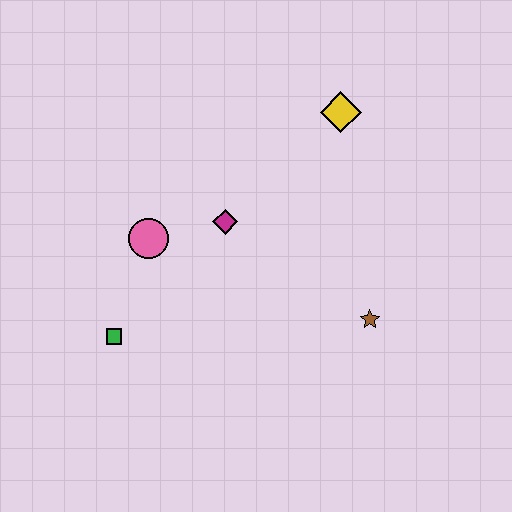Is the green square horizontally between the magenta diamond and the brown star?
No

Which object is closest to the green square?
The pink circle is closest to the green square.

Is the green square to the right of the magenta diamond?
No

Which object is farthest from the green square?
The yellow diamond is farthest from the green square.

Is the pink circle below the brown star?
No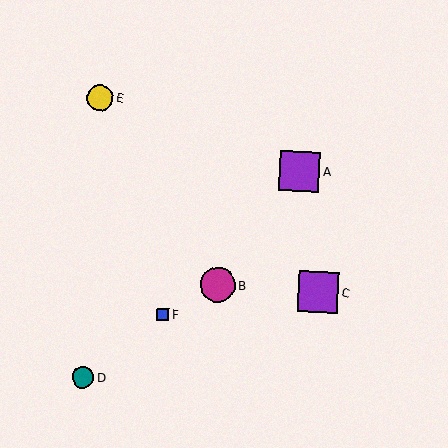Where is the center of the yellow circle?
The center of the yellow circle is at (100, 98).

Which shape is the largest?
The purple square (labeled C) is the largest.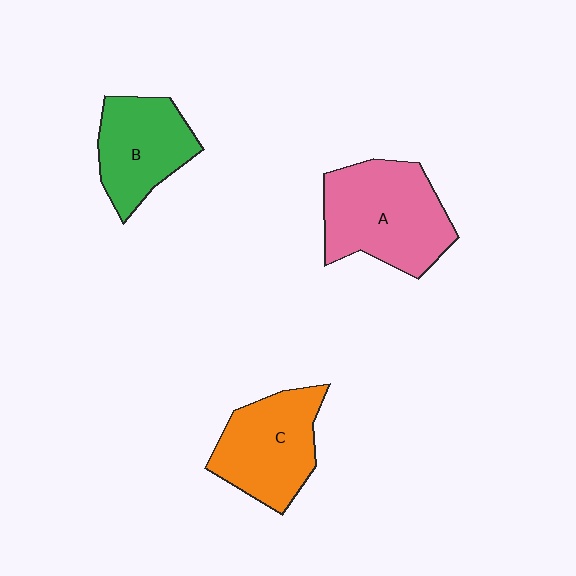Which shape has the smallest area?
Shape B (green).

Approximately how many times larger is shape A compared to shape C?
Approximately 1.2 times.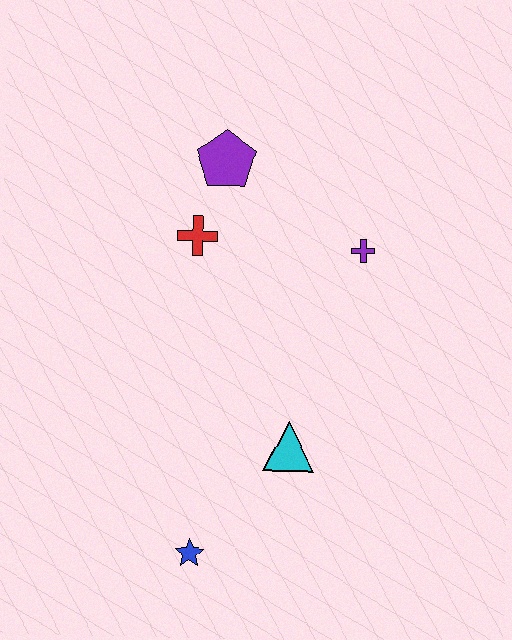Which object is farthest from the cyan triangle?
The purple pentagon is farthest from the cyan triangle.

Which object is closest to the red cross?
The purple pentagon is closest to the red cross.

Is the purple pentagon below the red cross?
No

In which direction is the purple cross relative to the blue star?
The purple cross is above the blue star.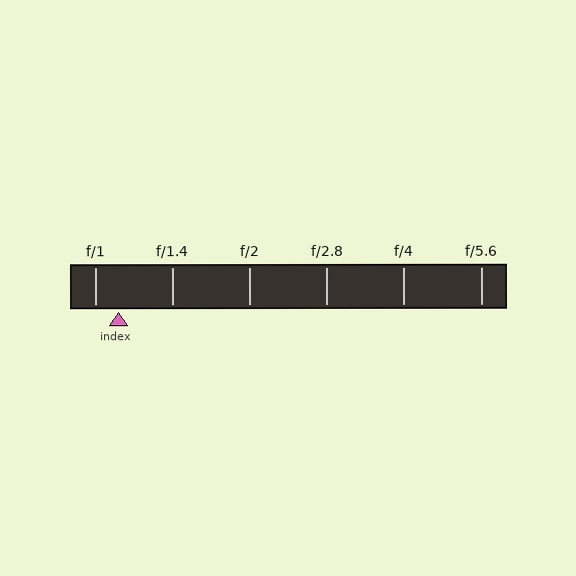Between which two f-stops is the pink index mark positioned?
The index mark is between f/1 and f/1.4.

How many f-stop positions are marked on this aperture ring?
There are 6 f-stop positions marked.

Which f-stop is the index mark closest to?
The index mark is closest to f/1.